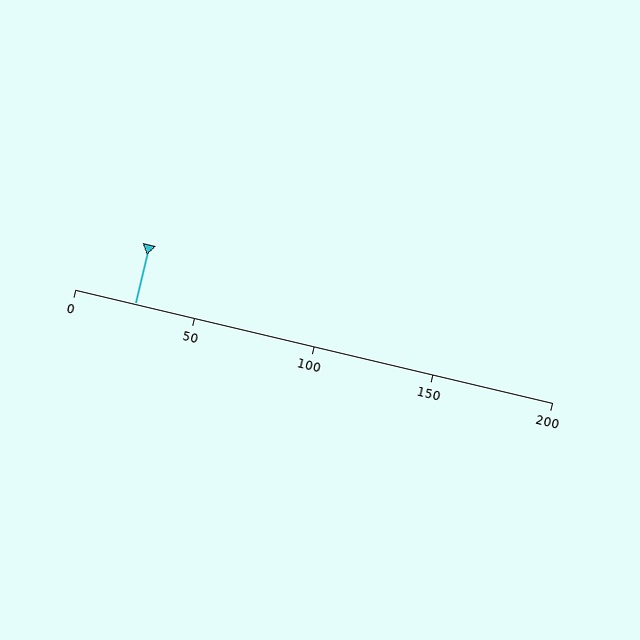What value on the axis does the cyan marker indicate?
The marker indicates approximately 25.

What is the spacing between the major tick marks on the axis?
The major ticks are spaced 50 apart.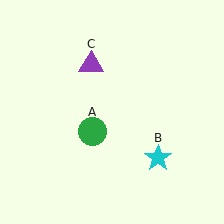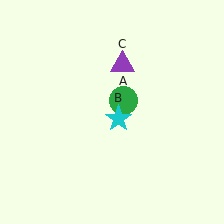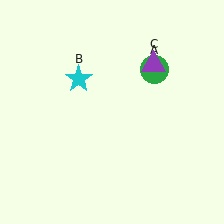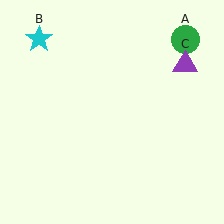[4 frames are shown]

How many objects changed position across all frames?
3 objects changed position: green circle (object A), cyan star (object B), purple triangle (object C).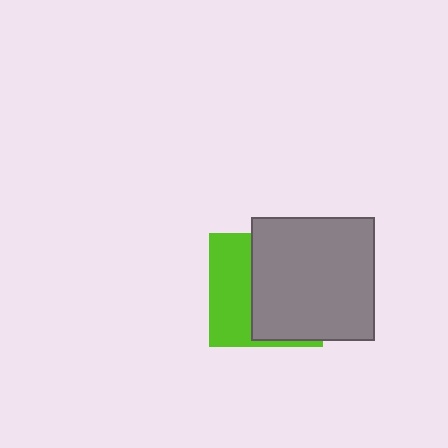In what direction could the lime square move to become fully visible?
The lime square could move left. That would shift it out from behind the gray square entirely.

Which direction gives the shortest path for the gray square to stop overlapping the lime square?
Moving right gives the shortest separation.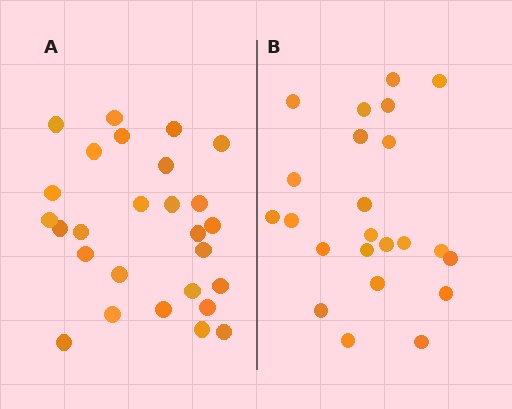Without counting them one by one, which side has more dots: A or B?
Region A (the left region) has more dots.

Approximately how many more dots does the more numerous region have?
Region A has about 4 more dots than region B.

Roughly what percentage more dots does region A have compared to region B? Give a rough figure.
About 15% more.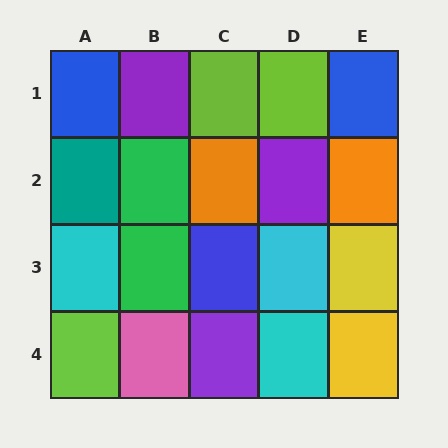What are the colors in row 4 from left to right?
Lime, pink, purple, cyan, yellow.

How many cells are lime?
3 cells are lime.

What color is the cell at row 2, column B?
Green.